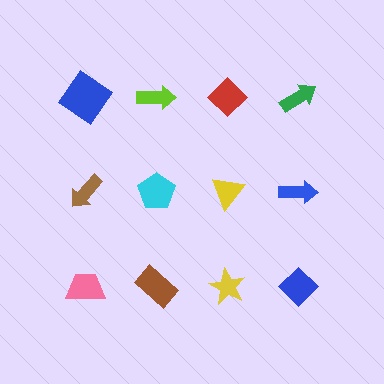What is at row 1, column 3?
A red diamond.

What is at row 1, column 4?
A green arrow.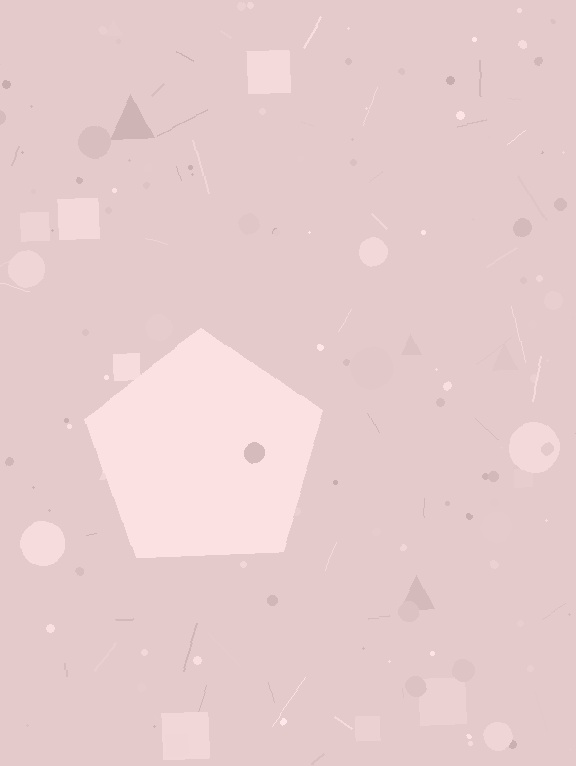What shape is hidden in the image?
A pentagon is hidden in the image.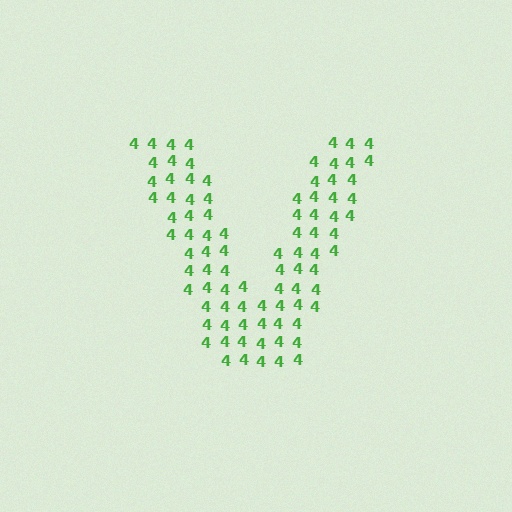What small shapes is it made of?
It is made of small digit 4's.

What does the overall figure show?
The overall figure shows the letter V.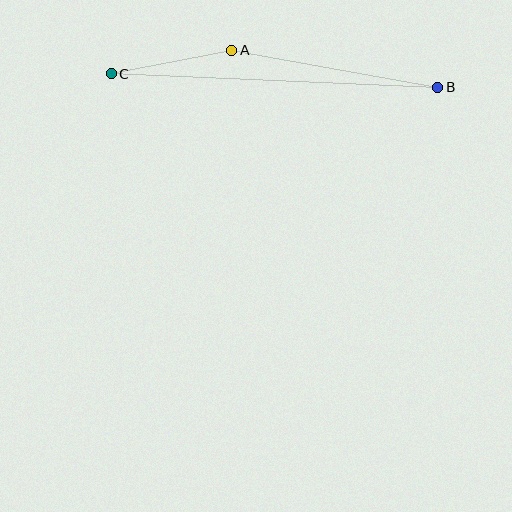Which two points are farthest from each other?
Points B and C are farthest from each other.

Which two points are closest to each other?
Points A and C are closest to each other.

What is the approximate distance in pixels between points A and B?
The distance between A and B is approximately 210 pixels.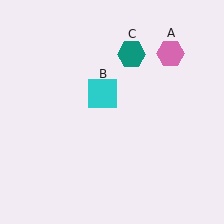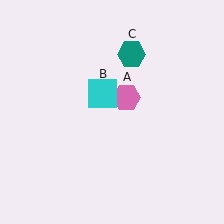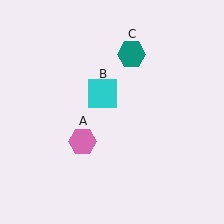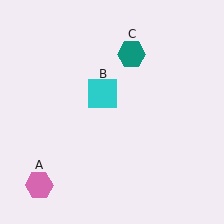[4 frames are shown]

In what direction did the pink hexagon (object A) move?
The pink hexagon (object A) moved down and to the left.